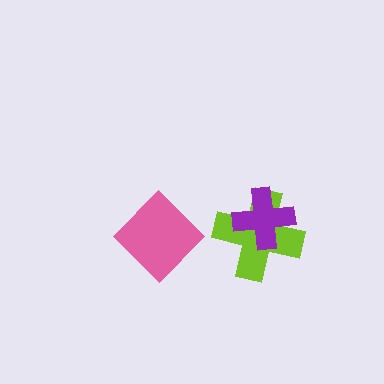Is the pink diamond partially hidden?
No, no other shape covers it.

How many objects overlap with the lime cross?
1 object overlaps with the lime cross.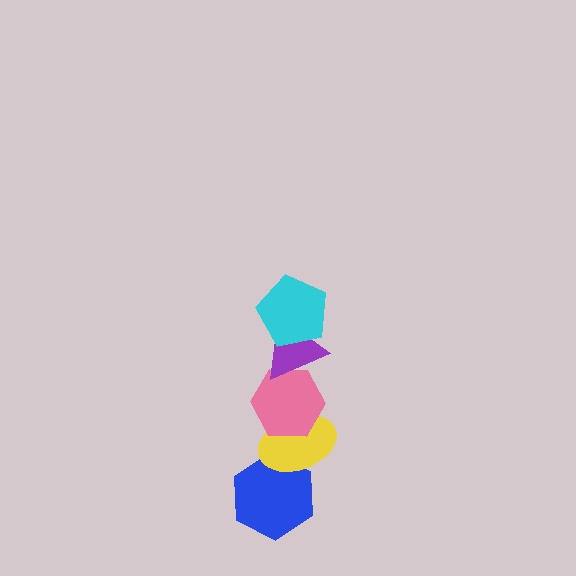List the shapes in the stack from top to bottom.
From top to bottom: the cyan pentagon, the purple triangle, the pink hexagon, the yellow ellipse, the blue hexagon.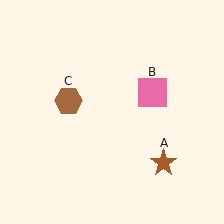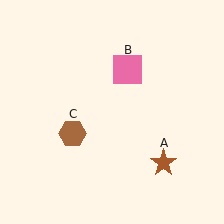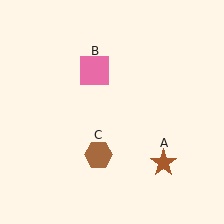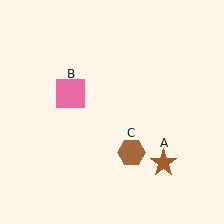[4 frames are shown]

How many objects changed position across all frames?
2 objects changed position: pink square (object B), brown hexagon (object C).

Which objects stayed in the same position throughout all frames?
Brown star (object A) remained stationary.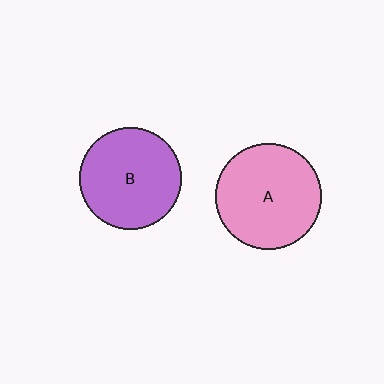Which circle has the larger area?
Circle A (pink).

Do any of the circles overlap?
No, none of the circles overlap.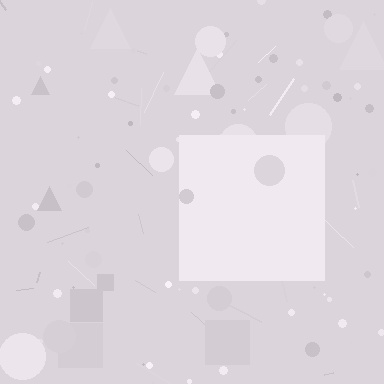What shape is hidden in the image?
A square is hidden in the image.